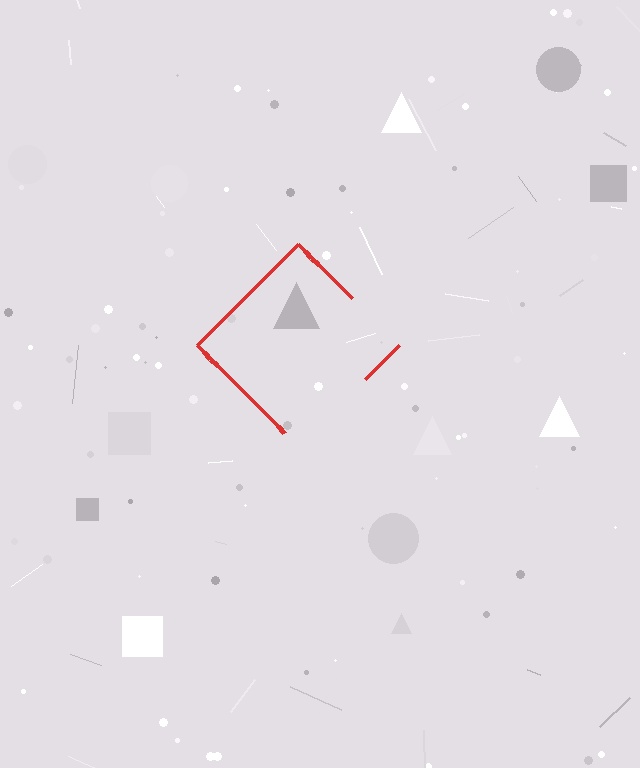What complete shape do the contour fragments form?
The contour fragments form a diamond.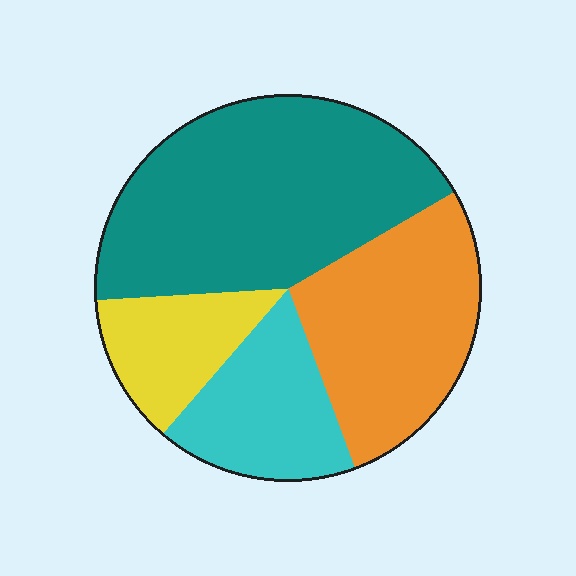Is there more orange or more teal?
Teal.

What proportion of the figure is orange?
Orange takes up about one quarter (1/4) of the figure.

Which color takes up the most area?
Teal, at roughly 45%.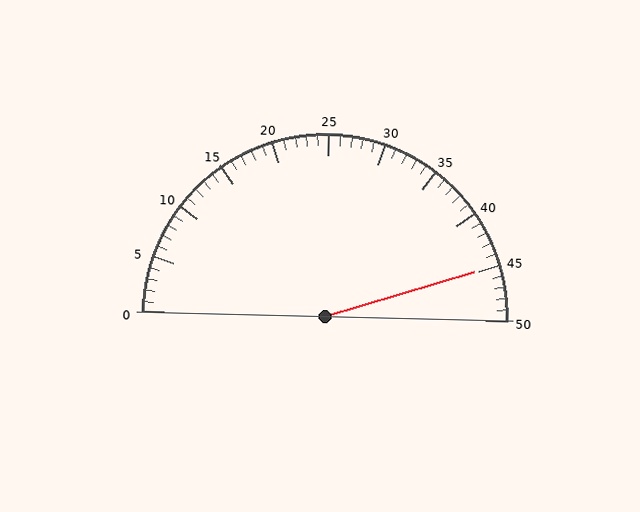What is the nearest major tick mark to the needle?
The nearest major tick mark is 45.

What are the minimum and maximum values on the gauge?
The gauge ranges from 0 to 50.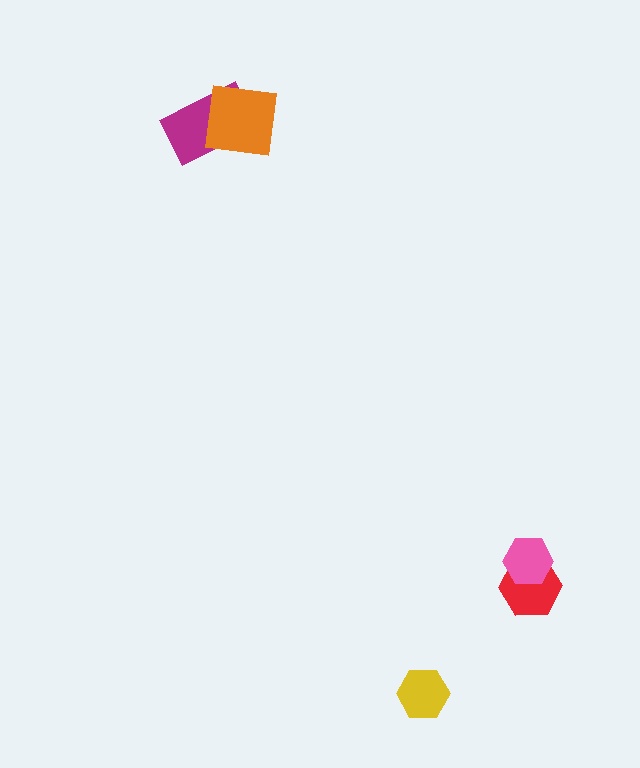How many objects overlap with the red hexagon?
1 object overlaps with the red hexagon.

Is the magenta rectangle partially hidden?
Yes, it is partially covered by another shape.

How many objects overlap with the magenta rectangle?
1 object overlaps with the magenta rectangle.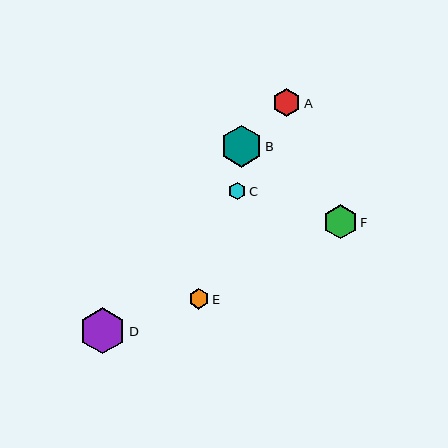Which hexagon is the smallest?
Hexagon C is the smallest with a size of approximately 17 pixels.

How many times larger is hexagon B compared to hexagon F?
Hexagon B is approximately 1.2 times the size of hexagon F.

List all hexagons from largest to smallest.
From largest to smallest: D, B, F, A, E, C.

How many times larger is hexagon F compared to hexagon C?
Hexagon F is approximately 2.0 times the size of hexagon C.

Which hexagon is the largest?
Hexagon D is the largest with a size of approximately 46 pixels.